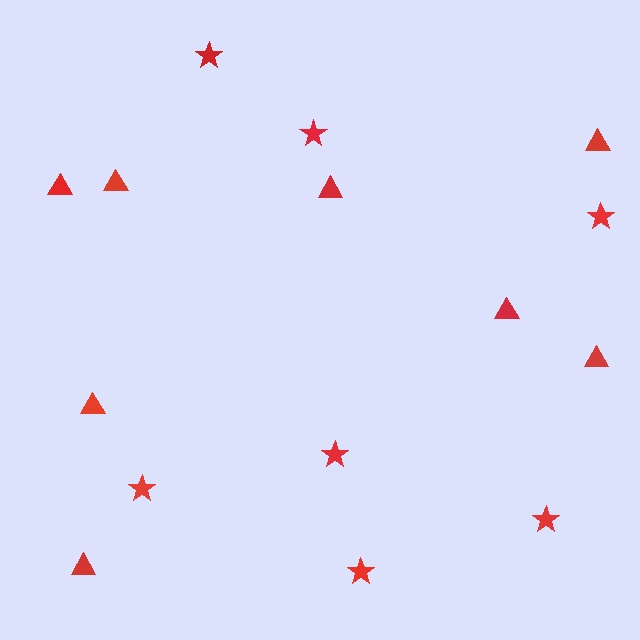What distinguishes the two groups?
There are 2 groups: one group of triangles (8) and one group of stars (7).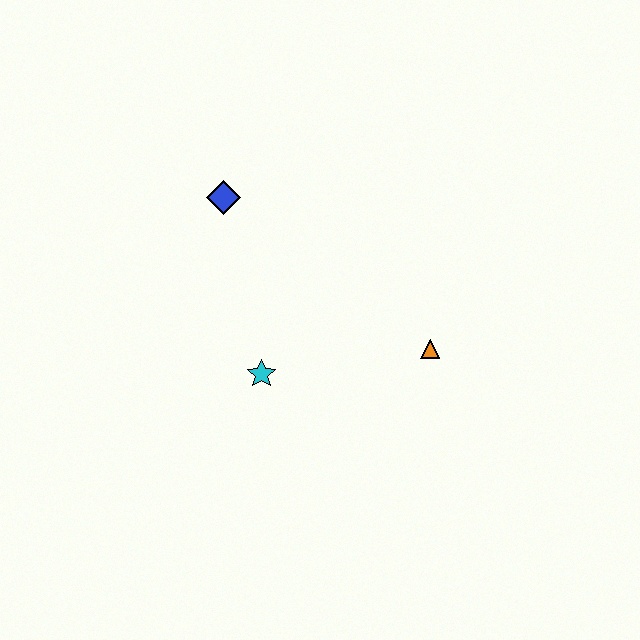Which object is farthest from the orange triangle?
The blue diamond is farthest from the orange triangle.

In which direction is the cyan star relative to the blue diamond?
The cyan star is below the blue diamond.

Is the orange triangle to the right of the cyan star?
Yes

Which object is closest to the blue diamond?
The cyan star is closest to the blue diamond.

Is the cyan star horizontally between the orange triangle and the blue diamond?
Yes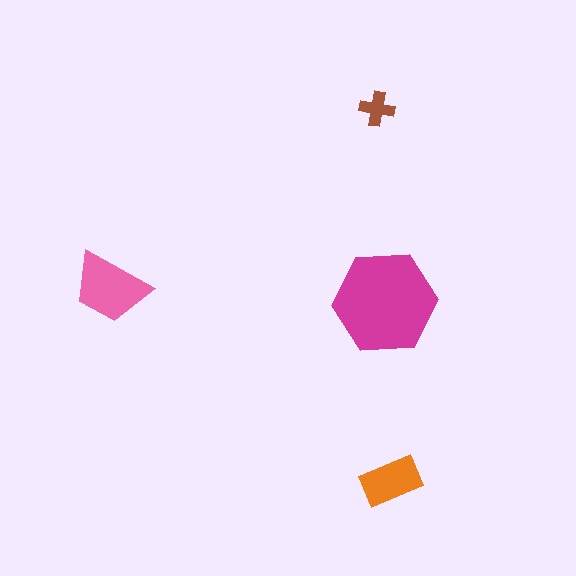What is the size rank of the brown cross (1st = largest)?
4th.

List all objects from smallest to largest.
The brown cross, the orange rectangle, the pink trapezoid, the magenta hexagon.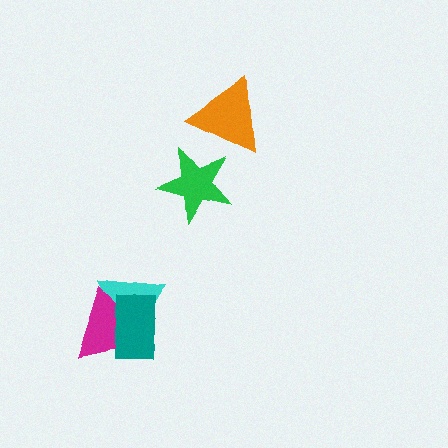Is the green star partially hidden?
Yes, it is partially covered by another shape.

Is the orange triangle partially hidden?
No, no other shape covers it.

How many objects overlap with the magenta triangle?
2 objects overlap with the magenta triangle.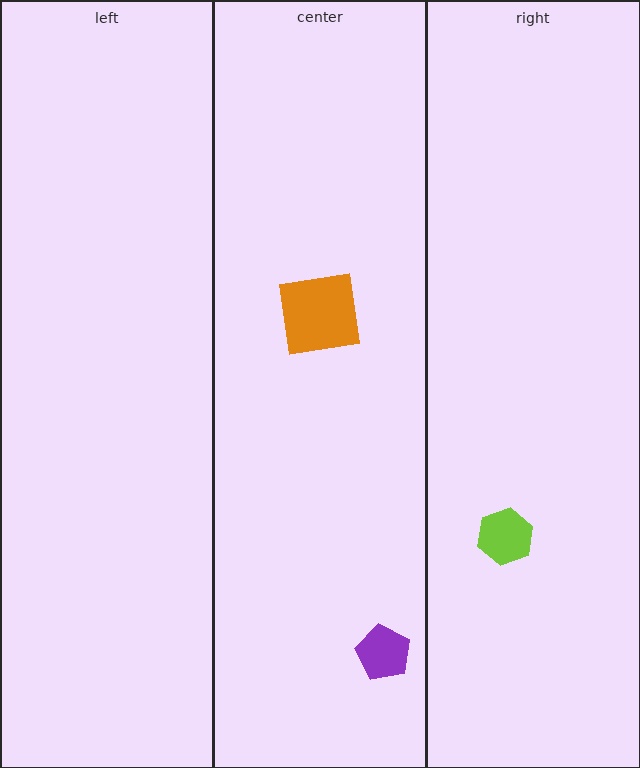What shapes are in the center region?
The purple pentagon, the orange square.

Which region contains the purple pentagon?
The center region.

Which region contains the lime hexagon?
The right region.